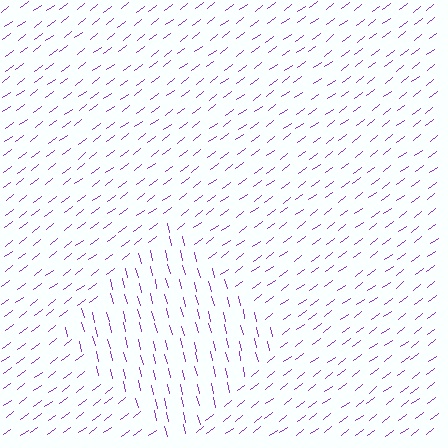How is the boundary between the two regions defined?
The boundary is defined purely by a change in line orientation (approximately 66 degrees difference). All lines are the same color and thickness.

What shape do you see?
I see a diamond.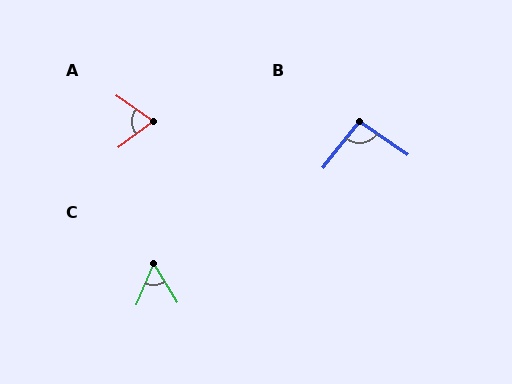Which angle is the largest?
B, at approximately 93 degrees.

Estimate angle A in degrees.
Approximately 72 degrees.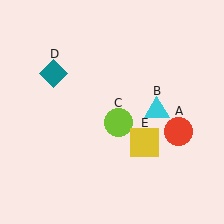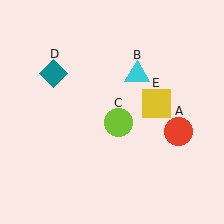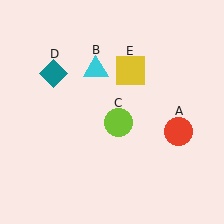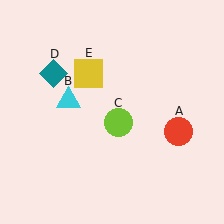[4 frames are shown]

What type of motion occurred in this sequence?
The cyan triangle (object B), yellow square (object E) rotated counterclockwise around the center of the scene.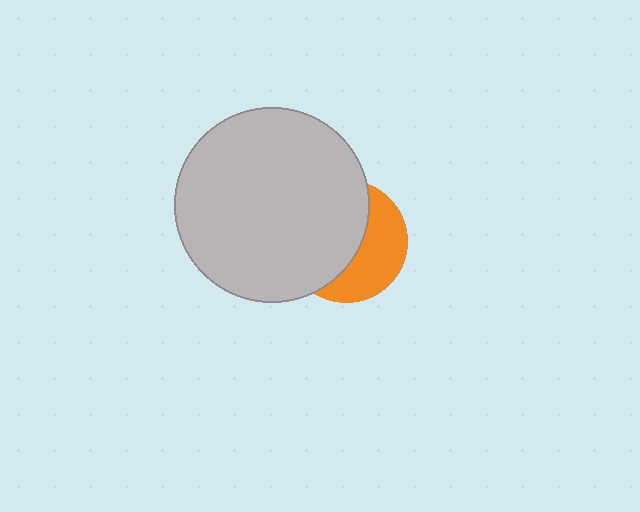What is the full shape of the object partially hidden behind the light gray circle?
The partially hidden object is an orange circle.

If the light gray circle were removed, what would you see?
You would see the complete orange circle.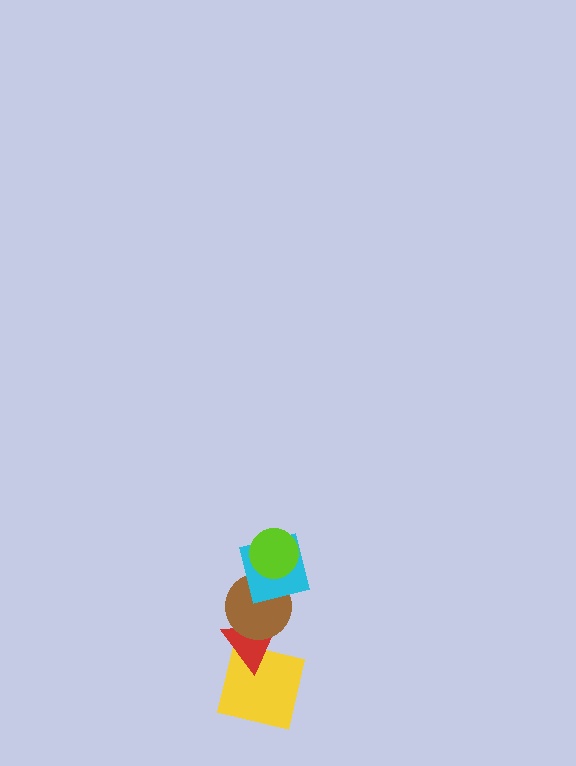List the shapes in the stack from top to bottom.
From top to bottom: the lime circle, the cyan square, the brown circle, the red triangle, the yellow square.